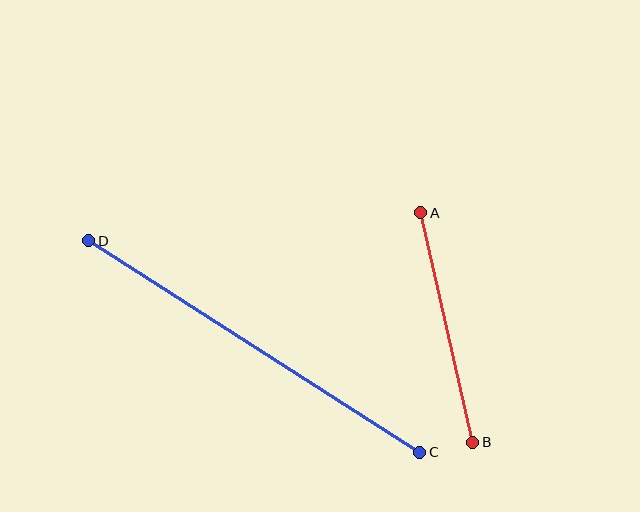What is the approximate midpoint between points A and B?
The midpoint is at approximately (447, 328) pixels.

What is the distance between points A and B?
The distance is approximately 235 pixels.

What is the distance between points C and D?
The distance is approximately 393 pixels.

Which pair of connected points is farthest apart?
Points C and D are farthest apart.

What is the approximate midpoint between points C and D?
The midpoint is at approximately (254, 347) pixels.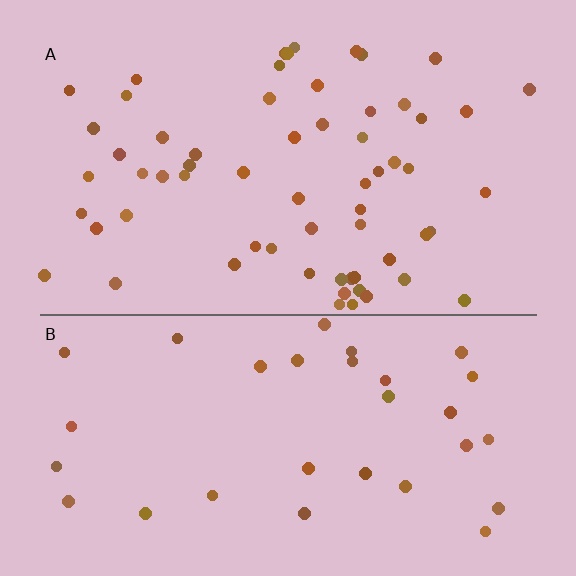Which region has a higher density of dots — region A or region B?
A (the top).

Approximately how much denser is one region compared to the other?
Approximately 2.0× — region A over region B.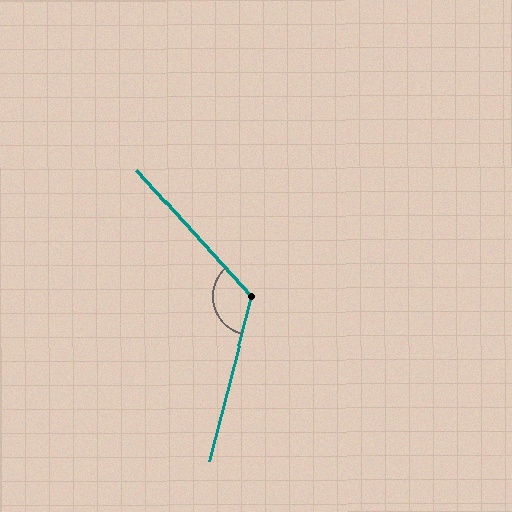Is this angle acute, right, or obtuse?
It is obtuse.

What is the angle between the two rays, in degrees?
Approximately 123 degrees.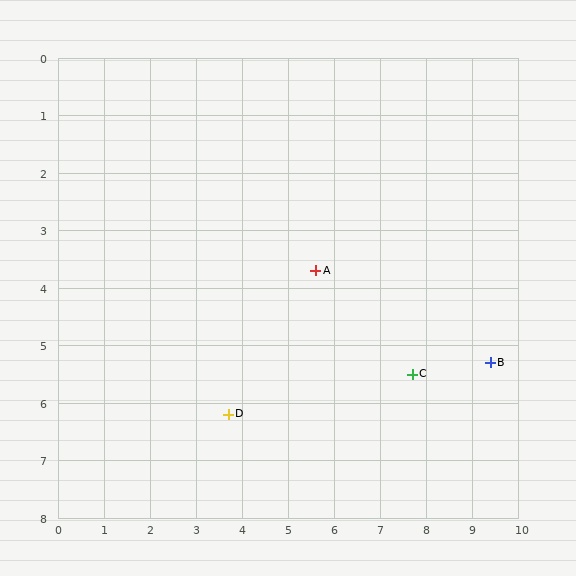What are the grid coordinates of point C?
Point C is at approximately (7.7, 5.5).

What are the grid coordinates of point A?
Point A is at approximately (5.6, 3.7).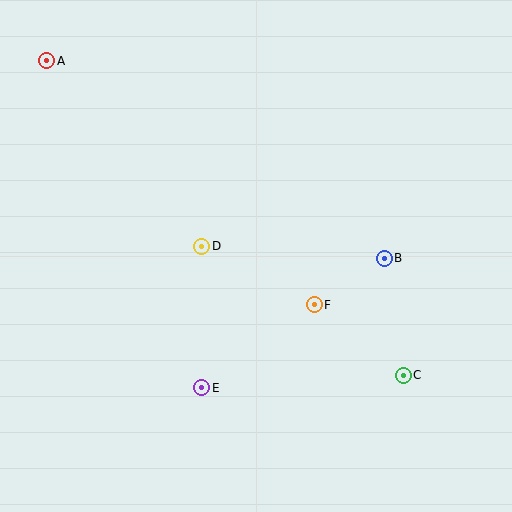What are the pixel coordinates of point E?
Point E is at (202, 388).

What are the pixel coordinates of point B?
Point B is at (384, 258).